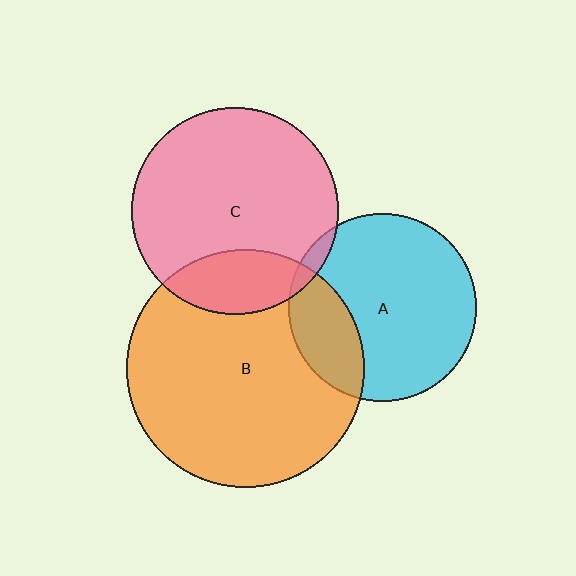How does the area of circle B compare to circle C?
Approximately 1.3 times.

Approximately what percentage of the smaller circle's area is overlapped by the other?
Approximately 20%.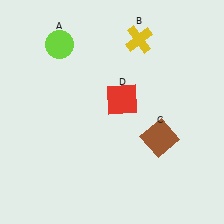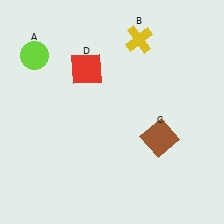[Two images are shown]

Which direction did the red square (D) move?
The red square (D) moved left.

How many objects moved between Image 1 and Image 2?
2 objects moved between the two images.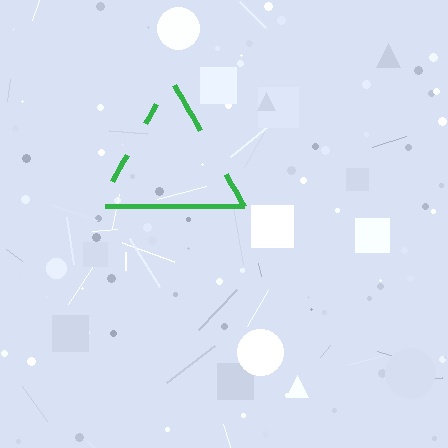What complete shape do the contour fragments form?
The contour fragments form a triangle.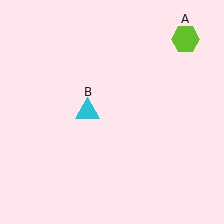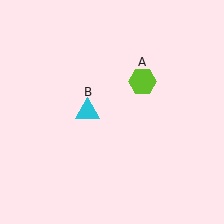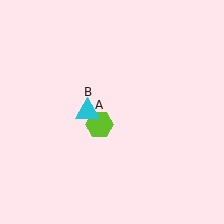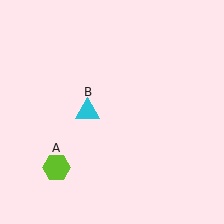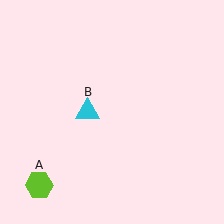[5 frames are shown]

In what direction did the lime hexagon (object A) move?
The lime hexagon (object A) moved down and to the left.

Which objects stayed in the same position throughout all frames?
Cyan triangle (object B) remained stationary.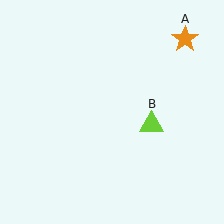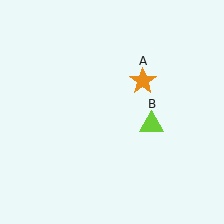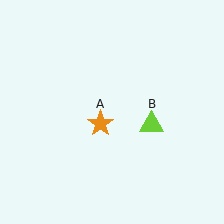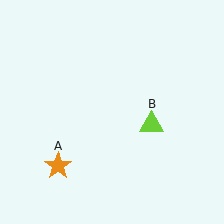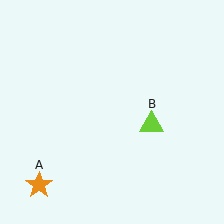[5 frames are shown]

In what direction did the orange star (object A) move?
The orange star (object A) moved down and to the left.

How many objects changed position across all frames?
1 object changed position: orange star (object A).